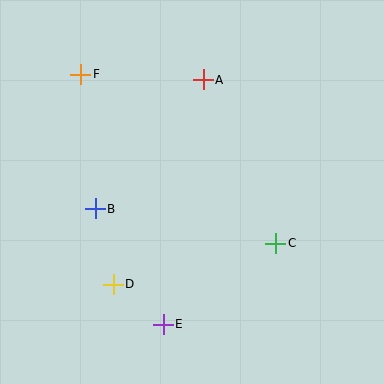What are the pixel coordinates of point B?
Point B is at (95, 209).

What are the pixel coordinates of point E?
Point E is at (163, 324).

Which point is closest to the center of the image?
Point B at (95, 209) is closest to the center.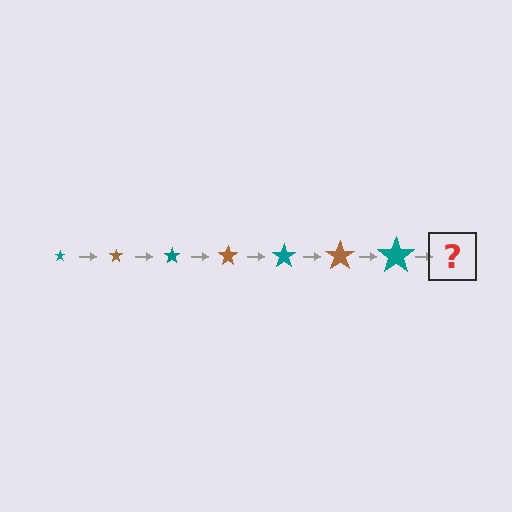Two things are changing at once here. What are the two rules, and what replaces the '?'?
The two rules are that the star grows larger each step and the color cycles through teal and brown. The '?' should be a brown star, larger than the previous one.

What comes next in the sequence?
The next element should be a brown star, larger than the previous one.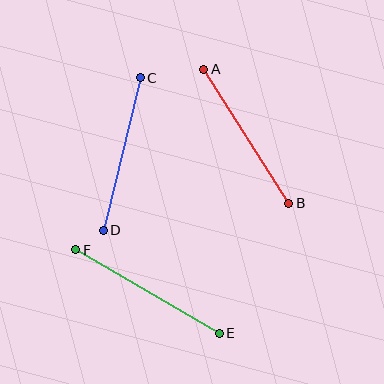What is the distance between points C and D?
The distance is approximately 157 pixels.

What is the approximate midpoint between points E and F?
The midpoint is at approximately (147, 292) pixels.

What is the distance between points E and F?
The distance is approximately 166 pixels.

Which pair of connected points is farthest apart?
Points E and F are farthest apart.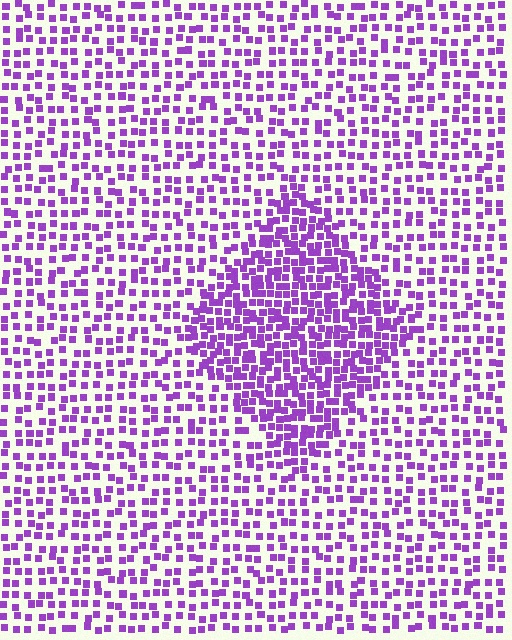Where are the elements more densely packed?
The elements are more densely packed inside the diamond boundary.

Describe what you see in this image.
The image contains small purple elements arranged at two different densities. A diamond-shaped region is visible where the elements are more densely packed than the surrounding area.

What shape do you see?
I see a diamond.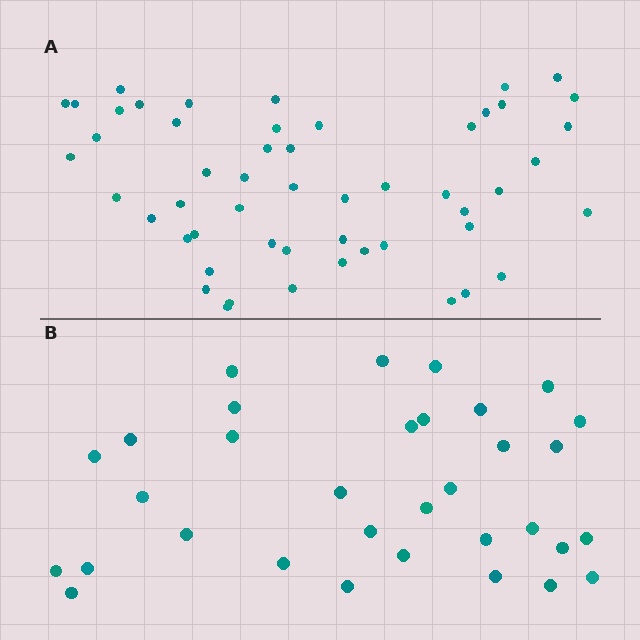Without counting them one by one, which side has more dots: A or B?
Region A (the top region) has more dots.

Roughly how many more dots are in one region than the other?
Region A has approximately 20 more dots than region B.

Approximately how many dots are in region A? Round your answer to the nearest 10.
About 50 dots. (The exact count is 52, which rounds to 50.)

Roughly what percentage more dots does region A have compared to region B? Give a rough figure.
About 60% more.